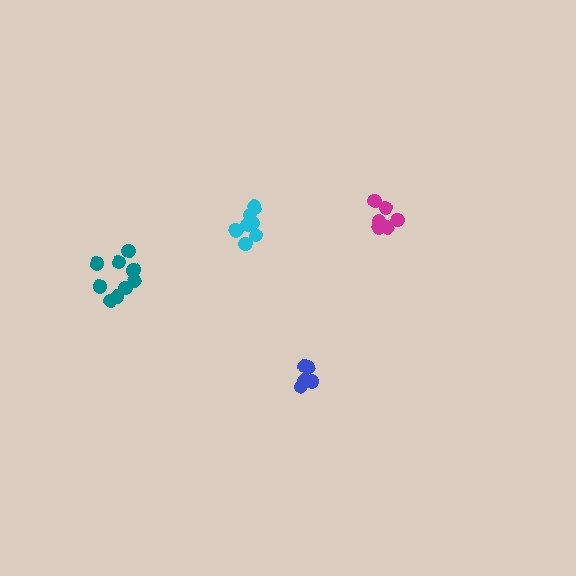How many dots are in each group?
Group 1: 9 dots, Group 2: 5 dots, Group 3: 9 dots, Group 4: 6 dots (29 total).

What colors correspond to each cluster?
The clusters are colored: cyan, blue, teal, magenta.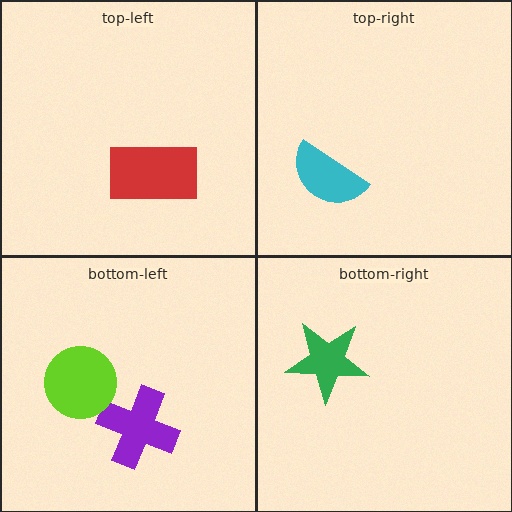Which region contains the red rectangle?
The top-left region.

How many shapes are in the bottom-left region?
2.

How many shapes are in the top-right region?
1.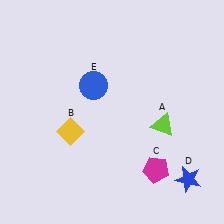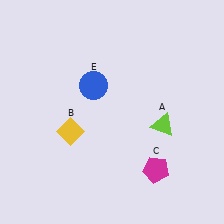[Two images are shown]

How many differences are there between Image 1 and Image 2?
There is 1 difference between the two images.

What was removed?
The blue star (D) was removed in Image 2.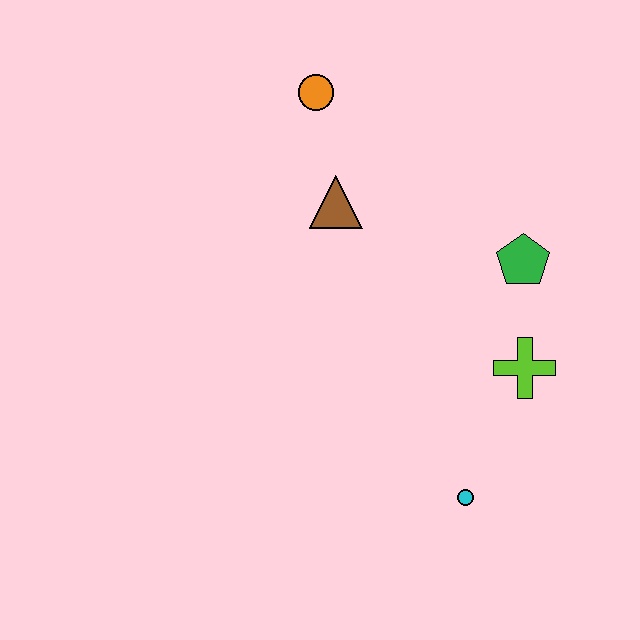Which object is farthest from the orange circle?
The cyan circle is farthest from the orange circle.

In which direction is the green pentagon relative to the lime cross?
The green pentagon is above the lime cross.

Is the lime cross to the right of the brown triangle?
Yes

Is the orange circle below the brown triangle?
No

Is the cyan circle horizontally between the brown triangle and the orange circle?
No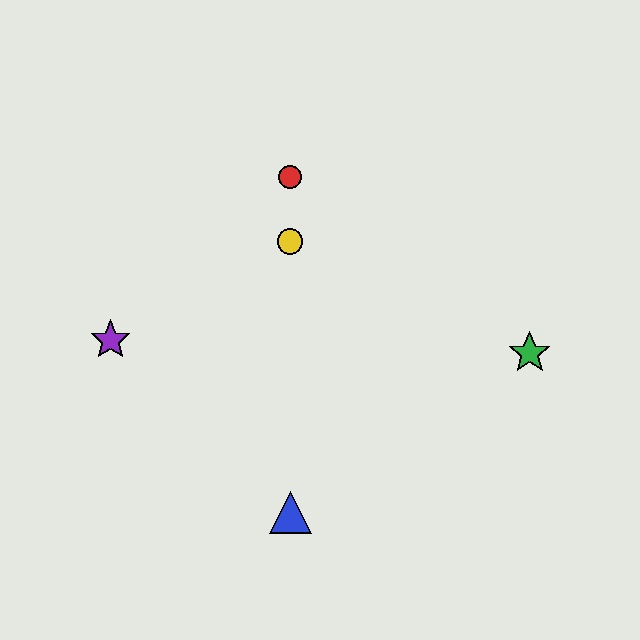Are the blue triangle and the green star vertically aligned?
No, the blue triangle is at x≈290 and the green star is at x≈530.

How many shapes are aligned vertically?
3 shapes (the red circle, the blue triangle, the yellow circle) are aligned vertically.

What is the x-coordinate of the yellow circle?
The yellow circle is at x≈290.